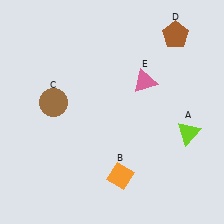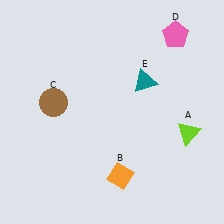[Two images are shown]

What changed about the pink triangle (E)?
In Image 1, E is pink. In Image 2, it changed to teal.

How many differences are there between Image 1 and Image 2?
There are 2 differences between the two images.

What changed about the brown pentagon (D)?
In Image 1, D is brown. In Image 2, it changed to pink.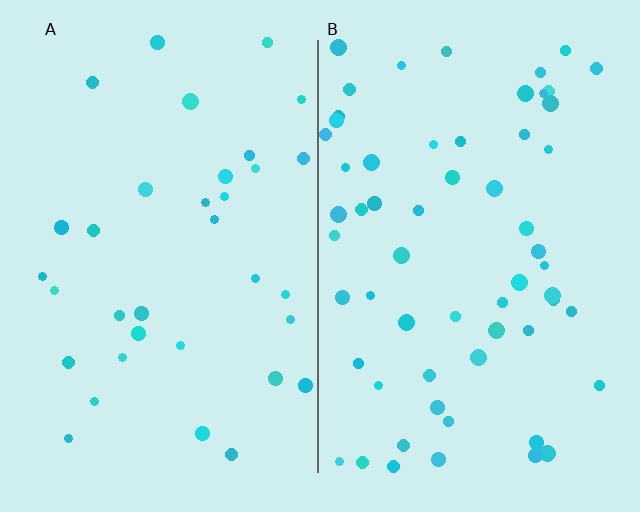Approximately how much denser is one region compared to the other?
Approximately 1.7× — region B over region A.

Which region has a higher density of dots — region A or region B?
B (the right).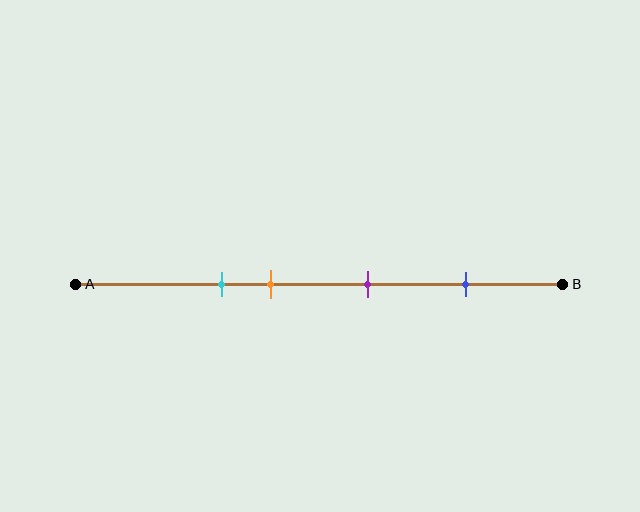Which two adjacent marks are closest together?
The cyan and orange marks are the closest adjacent pair.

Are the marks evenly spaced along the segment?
No, the marks are not evenly spaced.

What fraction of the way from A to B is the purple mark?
The purple mark is approximately 60% (0.6) of the way from A to B.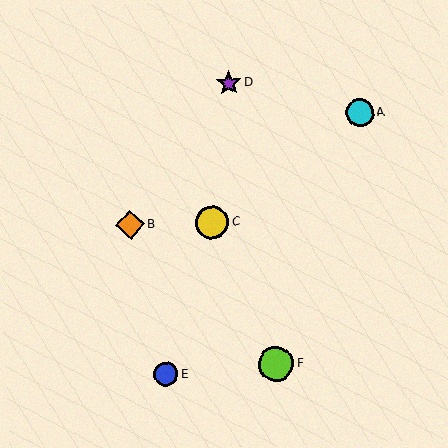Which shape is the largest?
The lime circle (labeled F) is the largest.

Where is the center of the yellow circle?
The center of the yellow circle is at (212, 222).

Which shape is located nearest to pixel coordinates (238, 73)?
The purple star (labeled D) at (229, 83) is nearest to that location.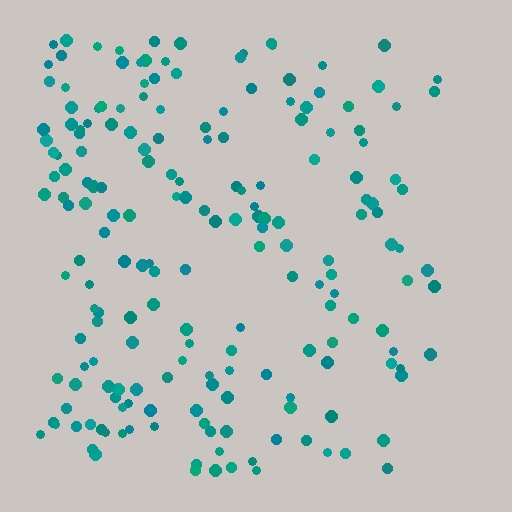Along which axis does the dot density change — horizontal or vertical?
Horizontal.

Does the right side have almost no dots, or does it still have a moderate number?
Still a moderate number, just noticeably fewer than the left.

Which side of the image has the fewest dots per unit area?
The right.